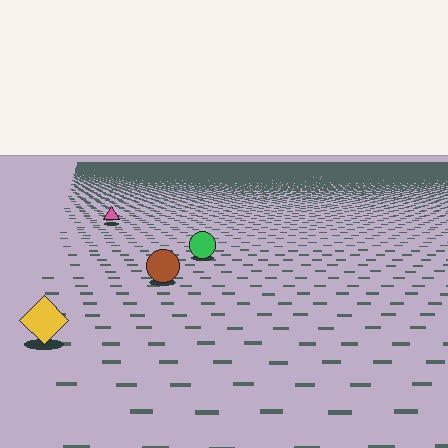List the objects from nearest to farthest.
From nearest to farthest: the yellow diamond, the brown circle, the green circle, the pink triangle.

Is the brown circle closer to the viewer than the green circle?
Yes. The brown circle is closer — you can tell from the texture gradient: the ground texture is coarser near it.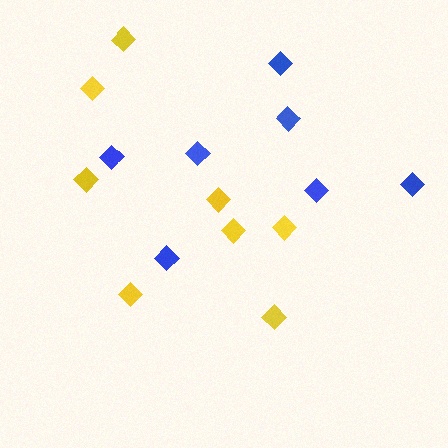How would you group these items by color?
There are 2 groups: one group of blue diamonds (7) and one group of yellow diamonds (8).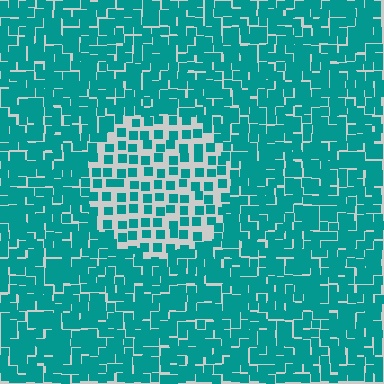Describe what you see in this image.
The image contains small teal elements arranged at two different densities. A circle-shaped region is visible where the elements are less densely packed than the surrounding area.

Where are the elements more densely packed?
The elements are more densely packed outside the circle boundary.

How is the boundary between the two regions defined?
The boundary is defined by a change in element density (approximately 2.1x ratio). All elements are the same color, size, and shape.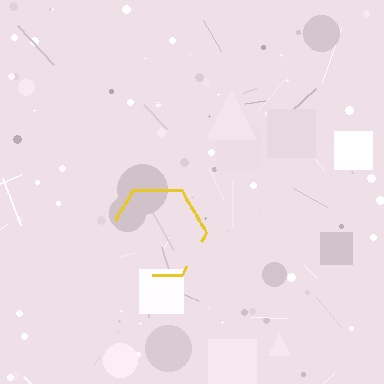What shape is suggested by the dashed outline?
The dashed outline suggests a hexagon.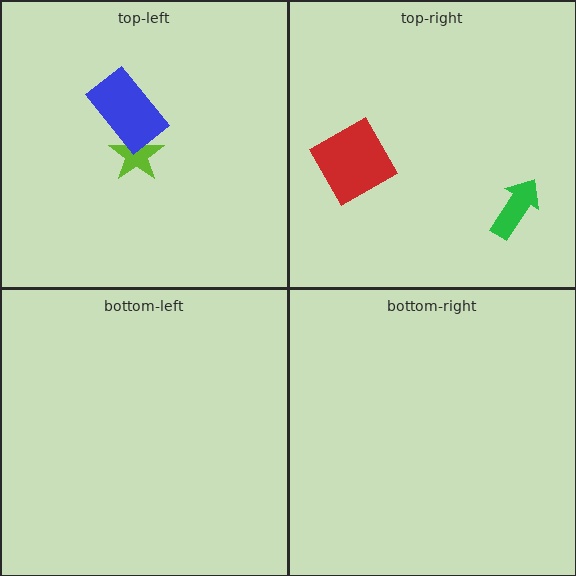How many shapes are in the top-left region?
2.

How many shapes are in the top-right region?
2.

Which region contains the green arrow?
The top-right region.